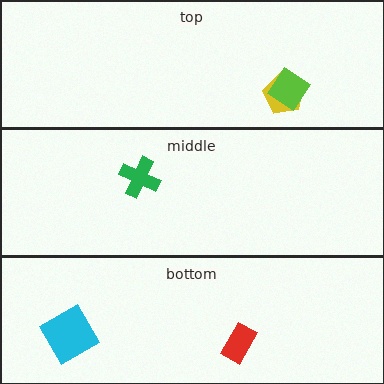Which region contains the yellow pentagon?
The top region.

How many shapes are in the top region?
2.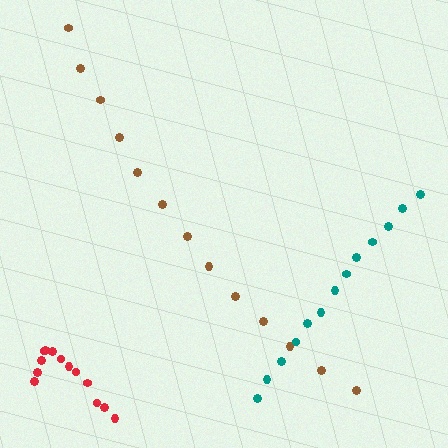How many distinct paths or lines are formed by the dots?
There are 3 distinct paths.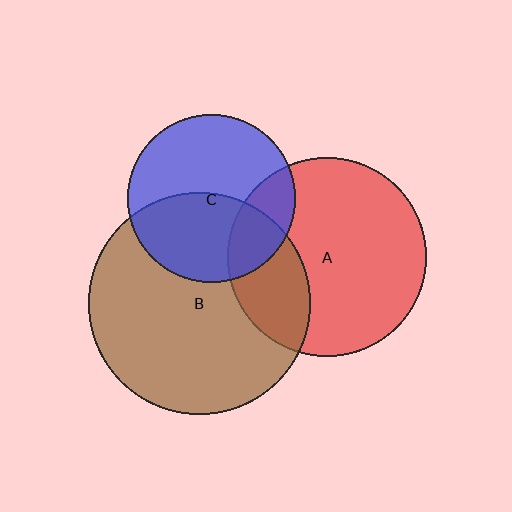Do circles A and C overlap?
Yes.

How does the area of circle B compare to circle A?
Approximately 1.2 times.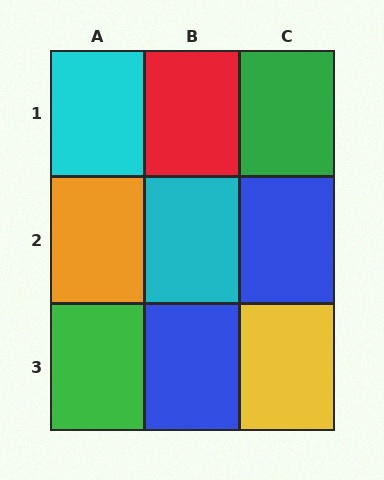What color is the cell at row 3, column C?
Yellow.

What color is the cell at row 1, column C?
Green.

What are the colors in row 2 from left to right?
Orange, cyan, blue.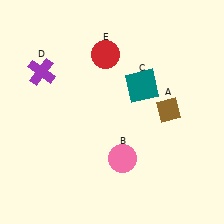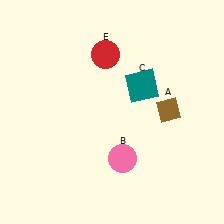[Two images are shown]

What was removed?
The purple cross (D) was removed in Image 2.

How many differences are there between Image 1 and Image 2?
There is 1 difference between the two images.